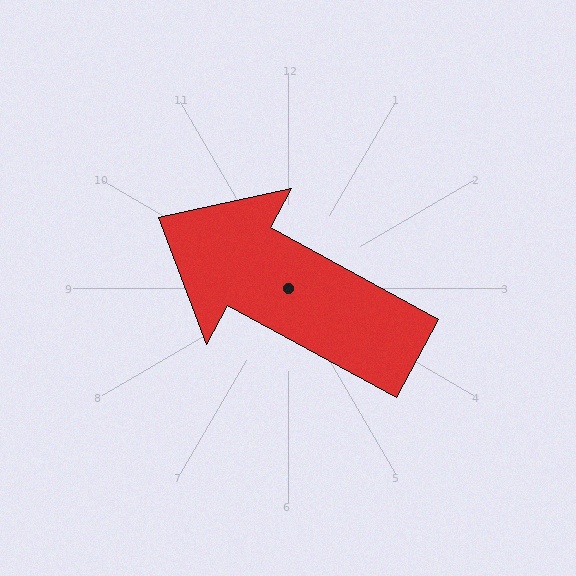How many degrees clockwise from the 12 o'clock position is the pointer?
Approximately 299 degrees.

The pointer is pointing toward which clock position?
Roughly 10 o'clock.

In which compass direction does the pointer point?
Northwest.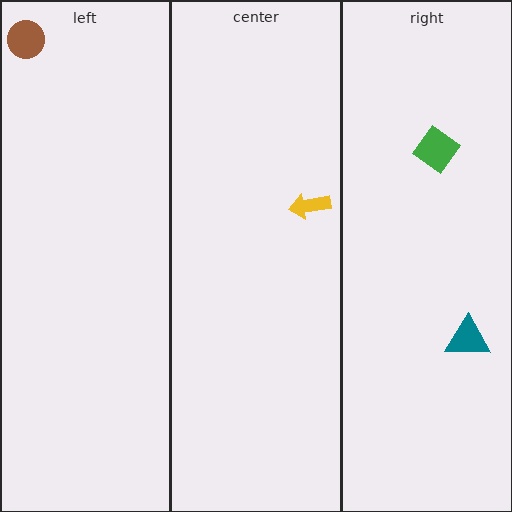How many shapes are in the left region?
1.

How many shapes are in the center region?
1.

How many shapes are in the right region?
2.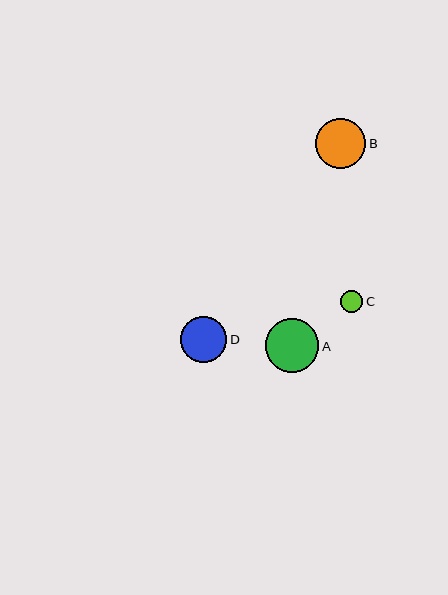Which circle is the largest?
Circle A is the largest with a size of approximately 54 pixels.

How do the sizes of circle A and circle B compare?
Circle A and circle B are approximately the same size.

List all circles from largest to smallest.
From largest to smallest: A, B, D, C.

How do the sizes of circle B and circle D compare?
Circle B and circle D are approximately the same size.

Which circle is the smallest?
Circle C is the smallest with a size of approximately 22 pixels.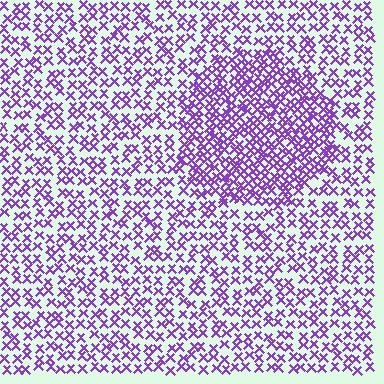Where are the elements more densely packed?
The elements are more densely packed inside the circle boundary.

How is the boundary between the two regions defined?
The boundary is defined by a change in element density (approximately 1.8x ratio). All elements are the same color, size, and shape.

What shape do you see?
I see a circle.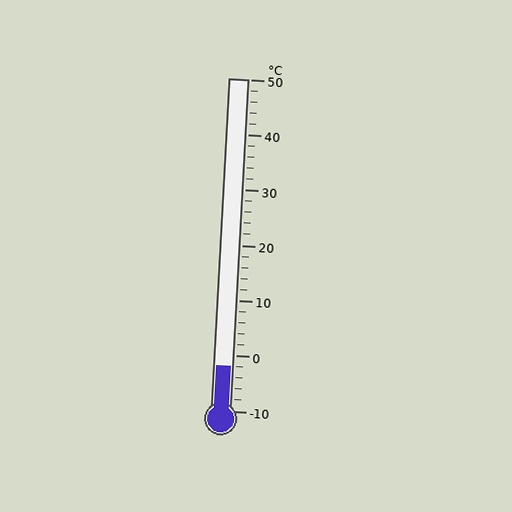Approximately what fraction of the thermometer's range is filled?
The thermometer is filled to approximately 15% of its range.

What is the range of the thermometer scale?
The thermometer scale ranges from -10°C to 50°C.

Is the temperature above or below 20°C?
The temperature is below 20°C.